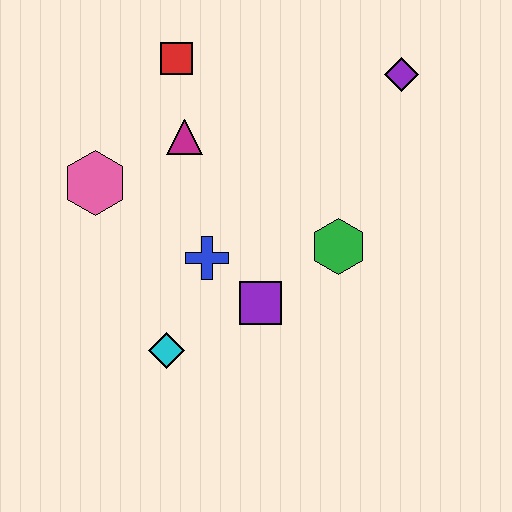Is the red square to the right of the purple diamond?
No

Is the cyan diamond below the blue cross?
Yes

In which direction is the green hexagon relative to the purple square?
The green hexagon is to the right of the purple square.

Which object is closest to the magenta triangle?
The red square is closest to the magenta triangle.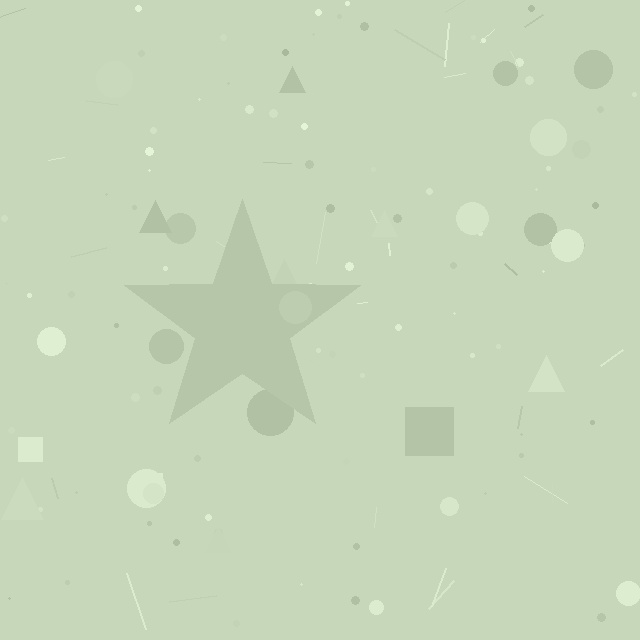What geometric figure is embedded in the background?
A star is embedded in the background.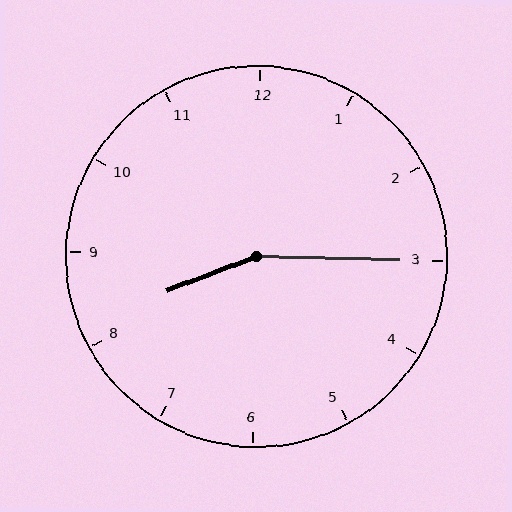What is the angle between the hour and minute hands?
Approximately 158 degrees.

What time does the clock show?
8:15.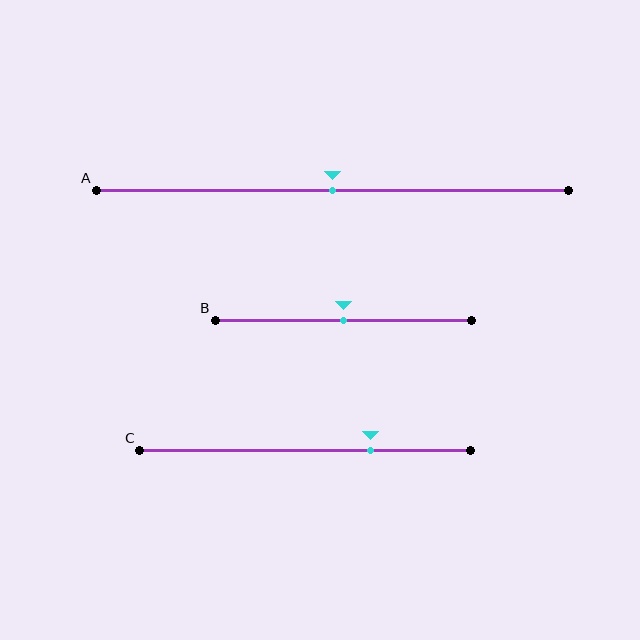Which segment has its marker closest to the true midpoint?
Segment A has its marker closest to the true midpoint.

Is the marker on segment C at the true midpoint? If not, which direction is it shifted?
No, the marker on segment C is shifted to the right by about 20% of the segment length.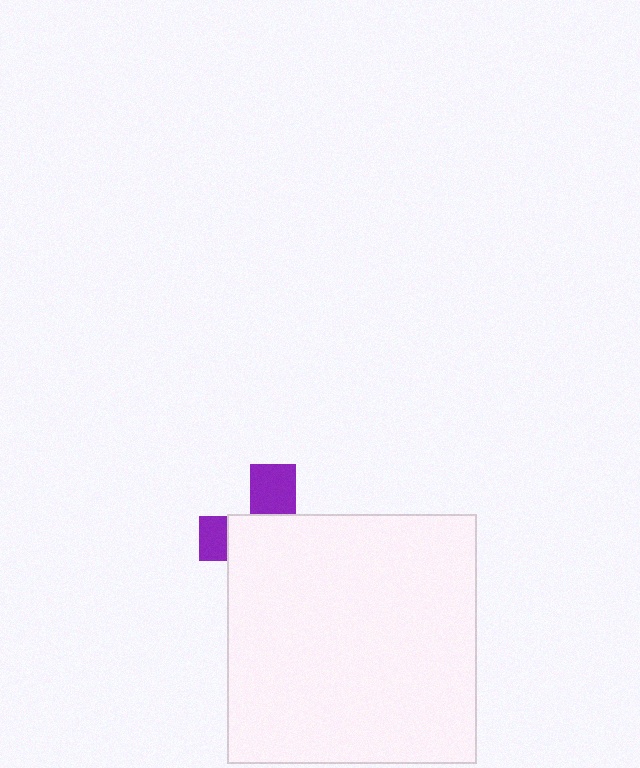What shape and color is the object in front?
The object in front is a white square.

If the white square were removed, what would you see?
You would see the complete purple cross.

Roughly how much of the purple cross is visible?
A small part of it is visible (roughly 31%).